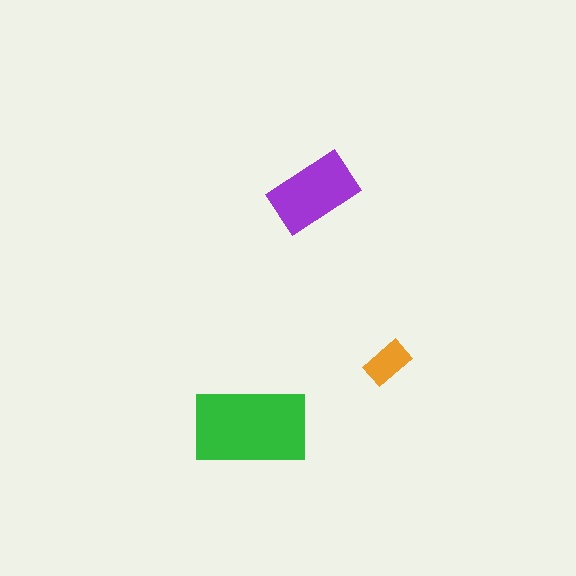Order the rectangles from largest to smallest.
the green one, the purple one, the orange one.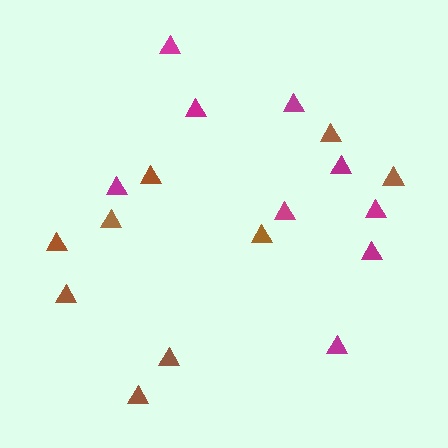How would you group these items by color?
There are 2 groups: one group of brown triangles (9) and one group of magenta triangles (9).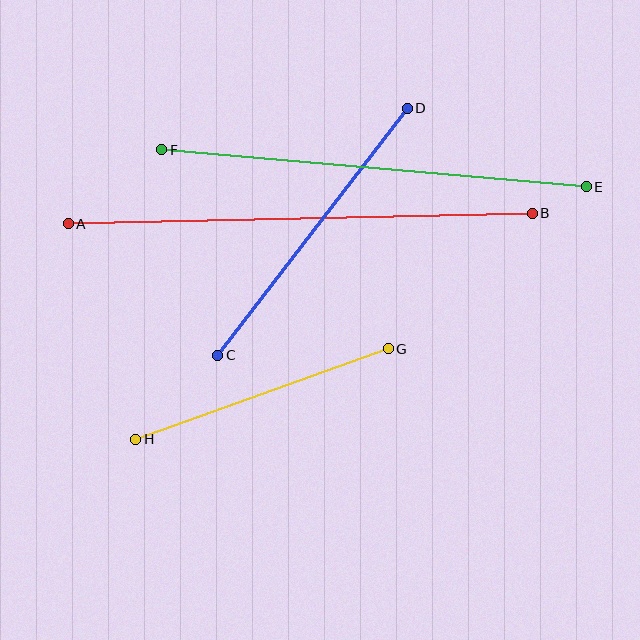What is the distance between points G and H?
The distance is approximately 268 pixels.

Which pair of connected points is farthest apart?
Points A and B are farthest apart.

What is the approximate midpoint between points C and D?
The midpoint is at approximately (312, 232) pixels.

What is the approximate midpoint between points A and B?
The midpoint is at approximately (300, 219) pixels.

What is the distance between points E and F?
The distance is approximately 426 pixels.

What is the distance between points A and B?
The distance is approximately 464 pixels.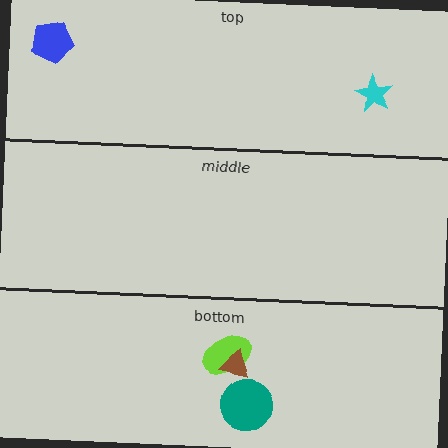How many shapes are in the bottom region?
3.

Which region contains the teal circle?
The bottom region.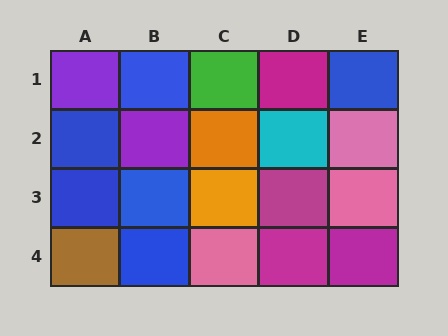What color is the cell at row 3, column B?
Blue.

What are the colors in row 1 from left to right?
Purple, blue, green, magenta, blue.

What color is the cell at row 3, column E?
Pink.